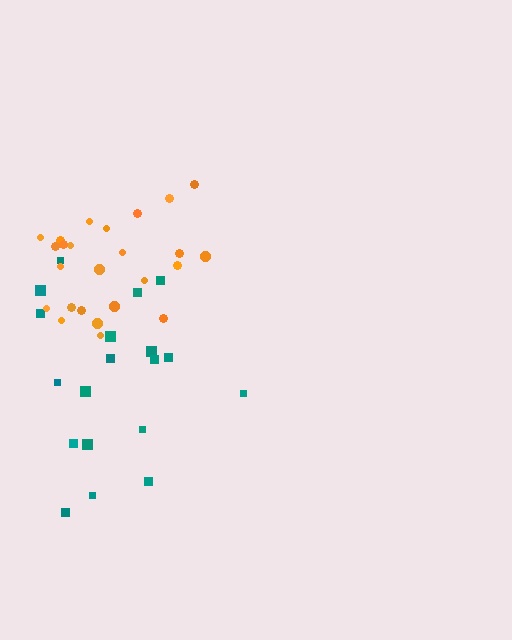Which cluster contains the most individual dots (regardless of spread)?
Orange (25).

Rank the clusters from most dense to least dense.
orange, teal.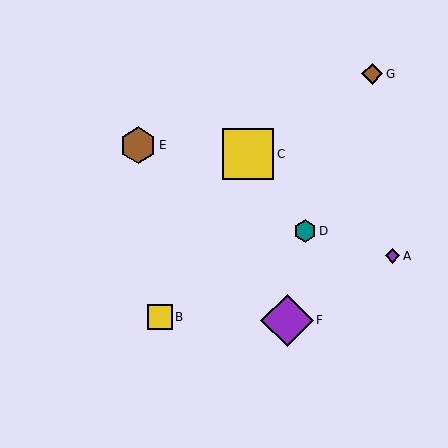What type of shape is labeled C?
Shape C is a yellow square.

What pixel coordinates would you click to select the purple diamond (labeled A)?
Click at (393, 256) to select the purple diamond A.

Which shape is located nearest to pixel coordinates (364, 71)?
The brown diamond (labeled G) at (372, 74) is nearest to that location.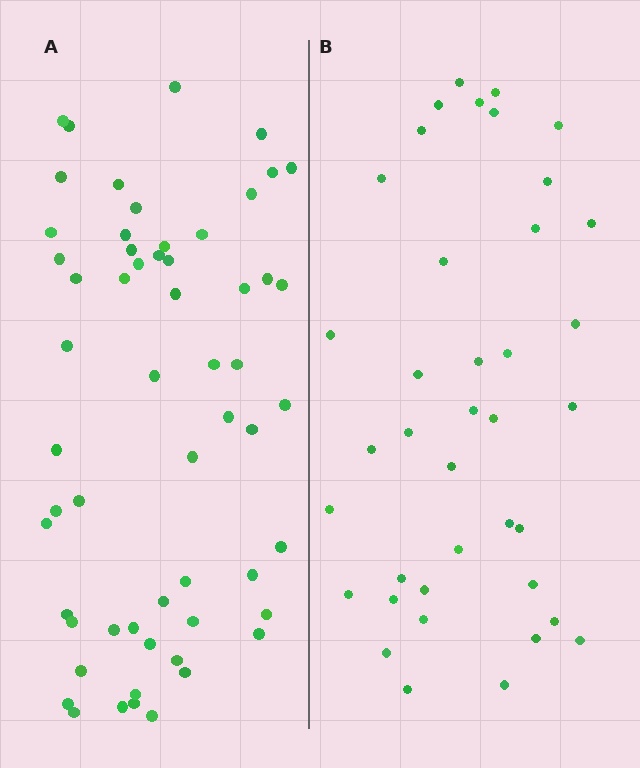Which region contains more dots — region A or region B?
Region A (the left region) has more dots.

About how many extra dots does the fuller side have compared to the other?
Region A has approximately 20 more dots than region B.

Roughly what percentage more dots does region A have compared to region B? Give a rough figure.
About 50% more.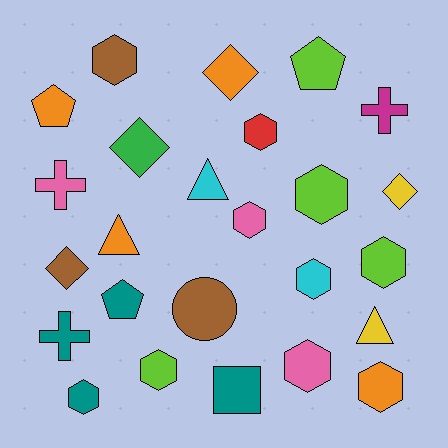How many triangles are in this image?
There are 3 triangles.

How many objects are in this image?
There are 25 objects.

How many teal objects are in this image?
There are 4 teal objects.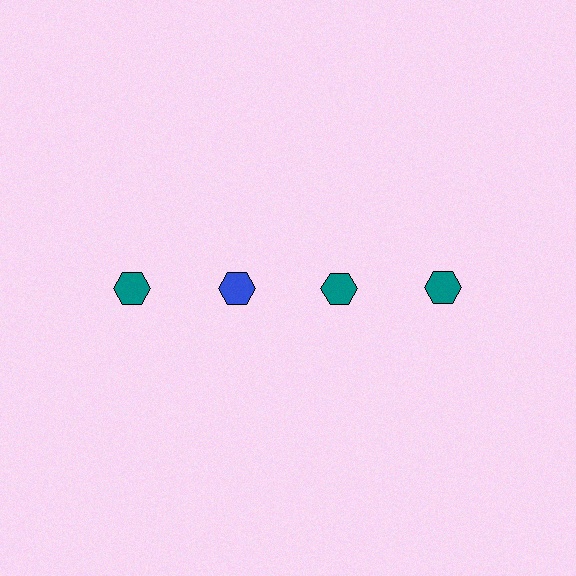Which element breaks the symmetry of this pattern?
The blue hexagon in the top row, second from left column breaks the symmetry. All other shapes are teal hexagons.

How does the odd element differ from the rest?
It has a different color: blue instead of teal.